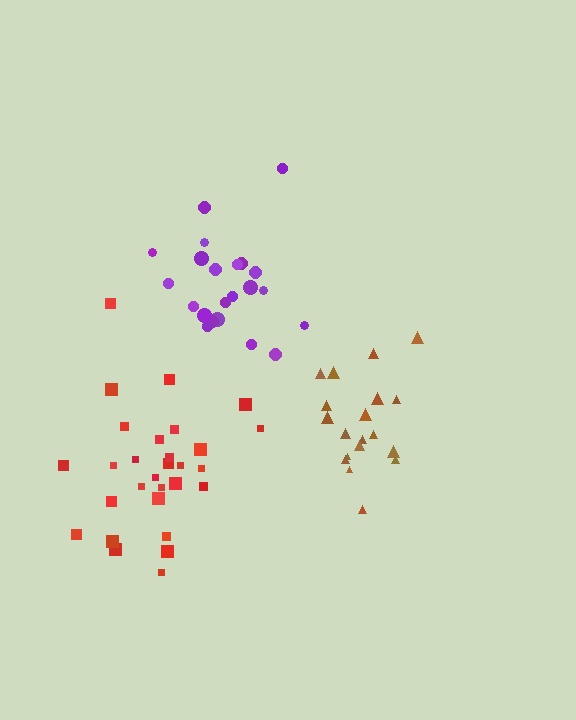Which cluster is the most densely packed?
Brown.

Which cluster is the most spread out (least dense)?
Red.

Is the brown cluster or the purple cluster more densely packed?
Brown.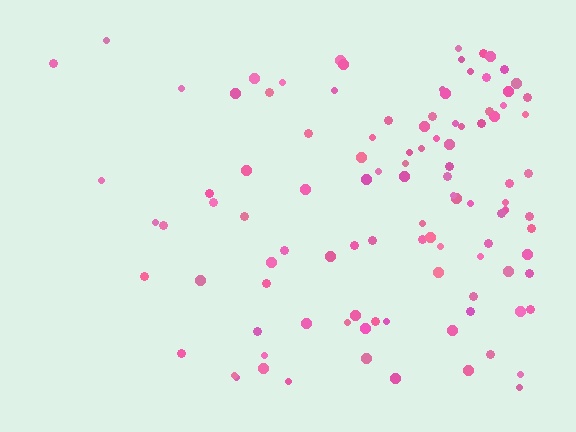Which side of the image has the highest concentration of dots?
The right.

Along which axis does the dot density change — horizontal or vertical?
Horizontal.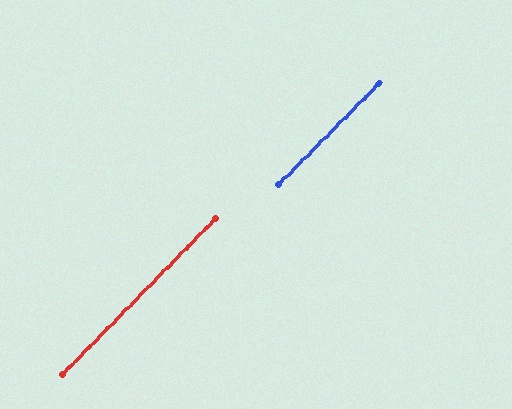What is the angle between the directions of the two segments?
Approximately 1 degree.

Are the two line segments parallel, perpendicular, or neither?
Parallel — their directions differ by only 0.6°.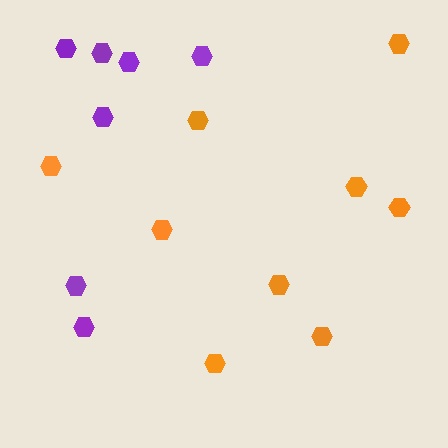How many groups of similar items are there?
There are 2 groups: one group of purple hexagons (7) and one group of orange hexagons (9).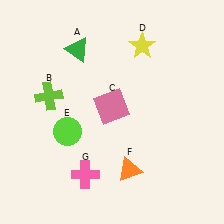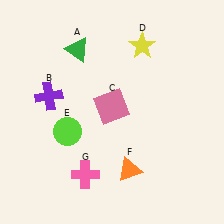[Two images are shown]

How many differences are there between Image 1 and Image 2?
There is 1 difference between the two images.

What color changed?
The cross (B) changed from lime in Image 1 to purple in Image 2.